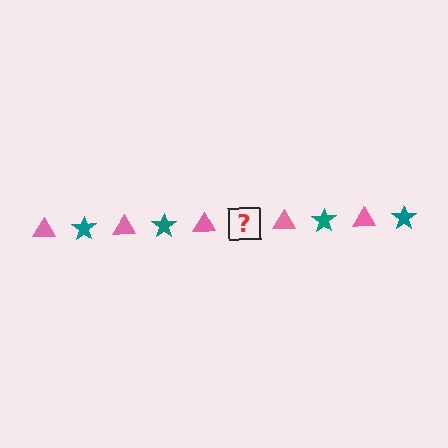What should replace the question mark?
The question mark should be replaced with a teal star.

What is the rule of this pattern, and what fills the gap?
The rule is that the pattern alternates between pink triangle and teal star. The gap should be filled with a teal star.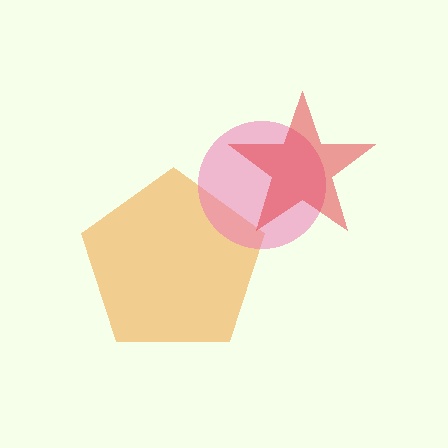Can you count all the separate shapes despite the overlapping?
Yes, there are 3 separate shapes.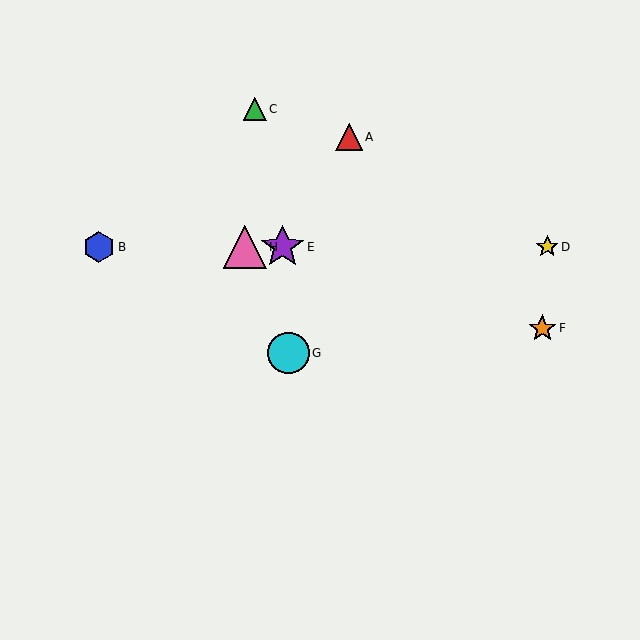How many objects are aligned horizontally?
4 objects (B, D, E, H) are aligned horizontally.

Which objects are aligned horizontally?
Objects B, D, E, H are aligned horizontally.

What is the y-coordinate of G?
Object G is at y≈353.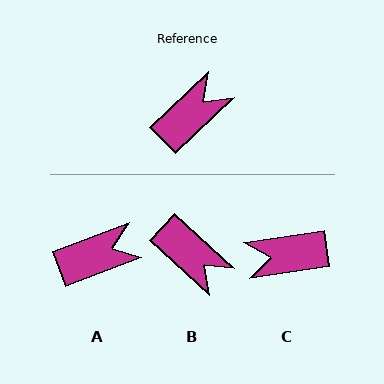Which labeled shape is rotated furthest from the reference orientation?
C, about 145 degrees away.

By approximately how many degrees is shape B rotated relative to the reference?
Approximately 86 degrees clockwise.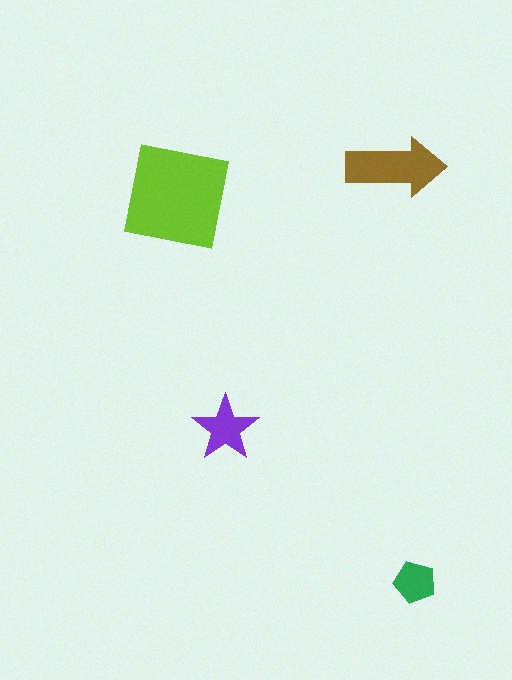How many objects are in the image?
There are 4 objects in the image.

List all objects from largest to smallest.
The lime square, the brown arrow, the purple star, the green pentagon.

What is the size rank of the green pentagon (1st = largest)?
4th.